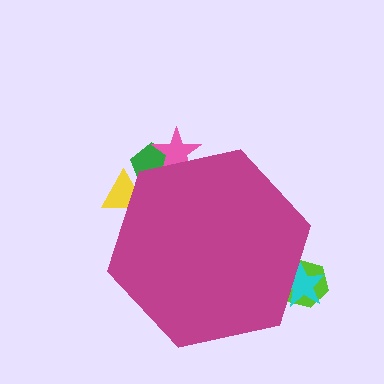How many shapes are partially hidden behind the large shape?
5 shapes are partially hidden.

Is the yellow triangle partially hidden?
Yes, the yellow triangle is partially hidden behind the magenta hexagon.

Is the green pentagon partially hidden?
Yes, the green pentagon is partially hidden behind the magenta hexagon.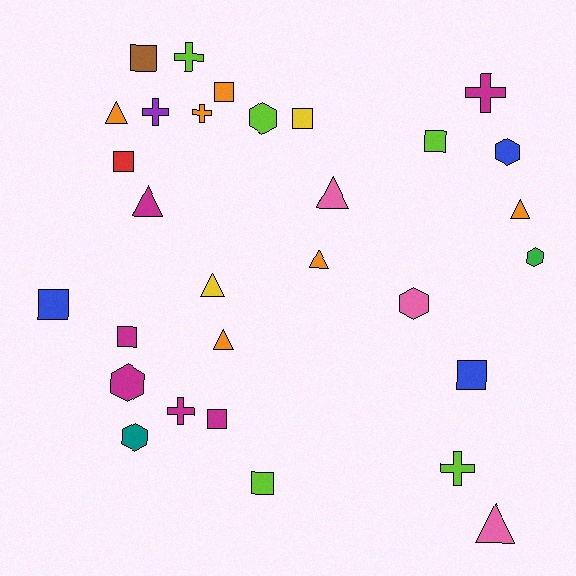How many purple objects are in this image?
There is 1 purple object.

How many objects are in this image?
There are 30 objects.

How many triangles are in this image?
There are 8 triangles.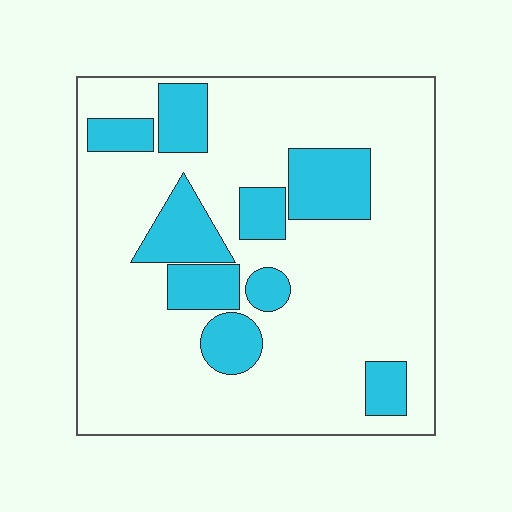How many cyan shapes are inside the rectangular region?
9.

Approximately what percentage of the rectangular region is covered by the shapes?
Approximately 25%.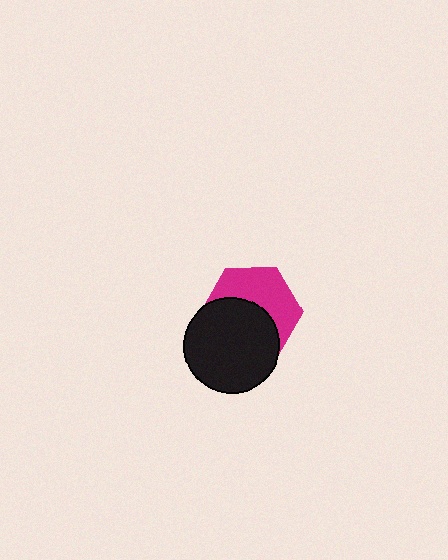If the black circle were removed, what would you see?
You would see the complete magenta hexagon.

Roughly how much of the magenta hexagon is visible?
About half of it is visible (roughly 48%).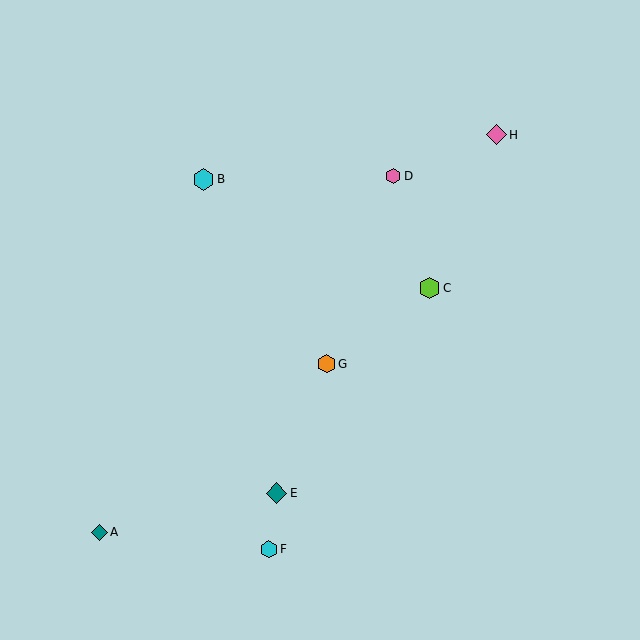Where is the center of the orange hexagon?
The center of the orange hexagon is at (326, 364).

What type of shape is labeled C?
Shape C is a lime hexagon.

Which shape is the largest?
The cyan hexagon (labeled B) is the largest.